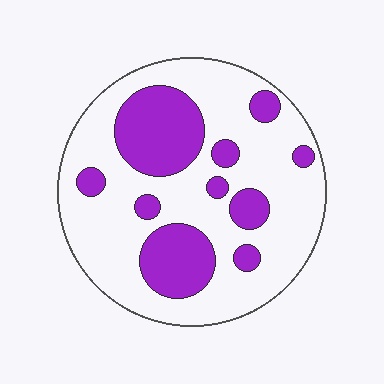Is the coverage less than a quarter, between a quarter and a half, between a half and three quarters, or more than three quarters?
Between a quarter and a half.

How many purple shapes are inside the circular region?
10.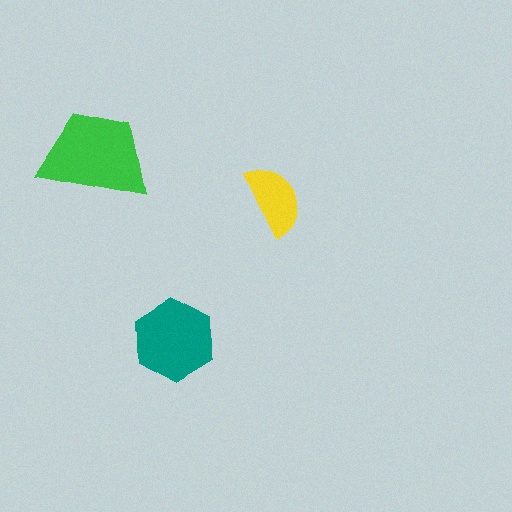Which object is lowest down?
The teal hexagon is bottommost.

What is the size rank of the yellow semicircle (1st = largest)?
3rd.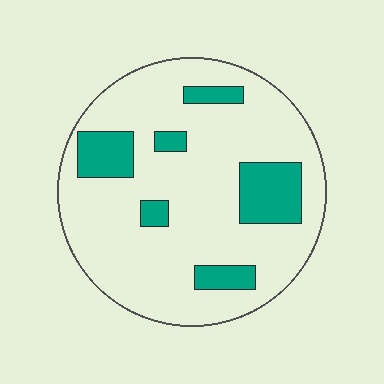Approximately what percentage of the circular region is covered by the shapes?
Approximately 20%.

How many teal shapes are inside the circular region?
6.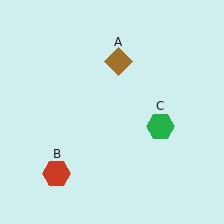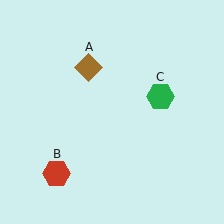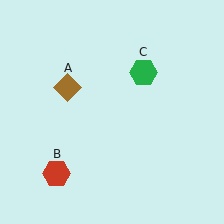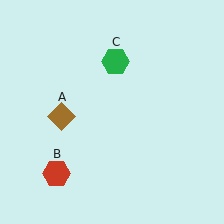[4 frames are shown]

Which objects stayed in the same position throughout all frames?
Red hexagon (object B) remained stationary.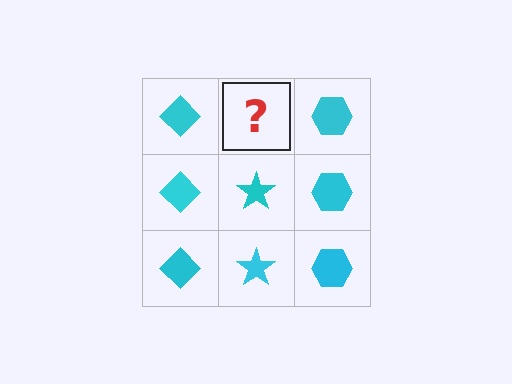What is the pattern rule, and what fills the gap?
The rule is that each column has a consistent shape. The gap should be filled with a cyan star.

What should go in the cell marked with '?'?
The missing cell should contain a cyan star.